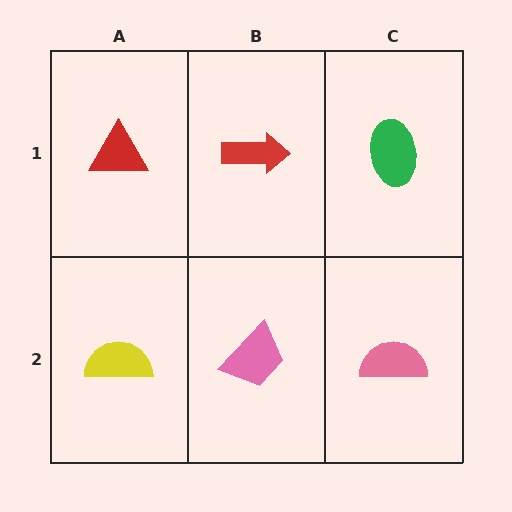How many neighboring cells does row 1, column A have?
2.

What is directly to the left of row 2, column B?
A yellow semicircle.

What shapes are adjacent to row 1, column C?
A pink semicircle (row 2, column C), a red arrow (row 1, column B).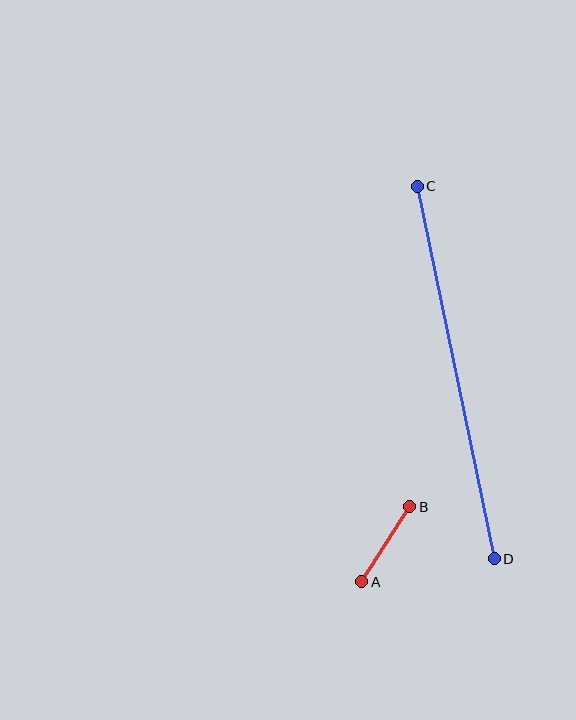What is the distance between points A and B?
The distance is approximately 89 pixels.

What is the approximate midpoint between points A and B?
The midpoint is at approximately (386, 544) pixels.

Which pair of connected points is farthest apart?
Points C and D are farthest apart.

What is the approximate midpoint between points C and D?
The midpoint is at approximately (456, 373) pixels.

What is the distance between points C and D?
The distance is approximately 380 pixels.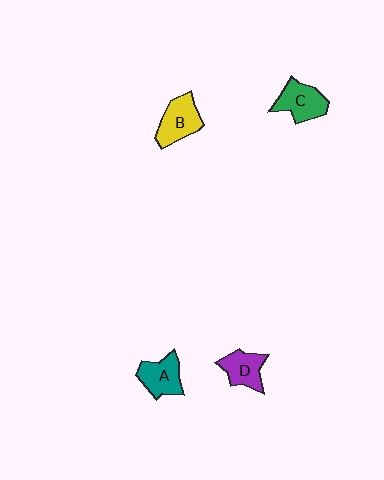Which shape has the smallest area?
Shape D (purple).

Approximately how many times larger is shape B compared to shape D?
Approximately 1.2 times.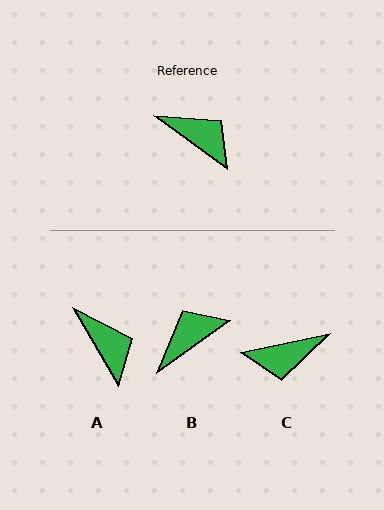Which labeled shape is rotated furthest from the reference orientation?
C, about 131 degrees away.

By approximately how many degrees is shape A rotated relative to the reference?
Approximately 23 degrees clockwise.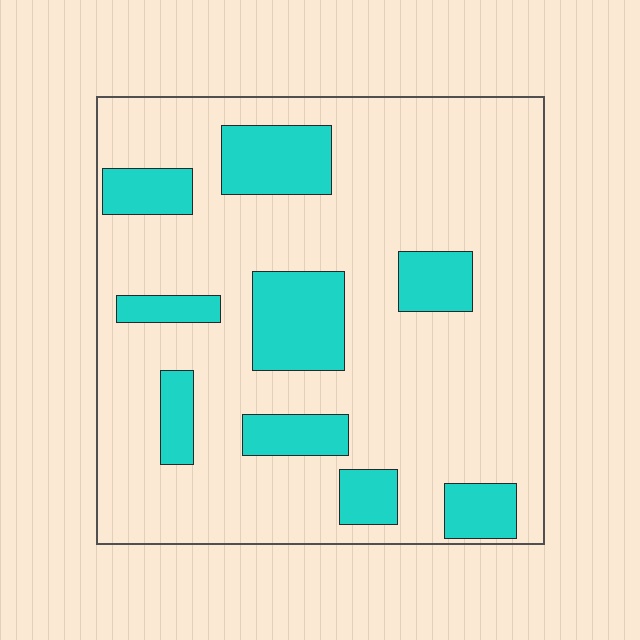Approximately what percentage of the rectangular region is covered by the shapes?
Approximately 20%.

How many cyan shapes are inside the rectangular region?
9.